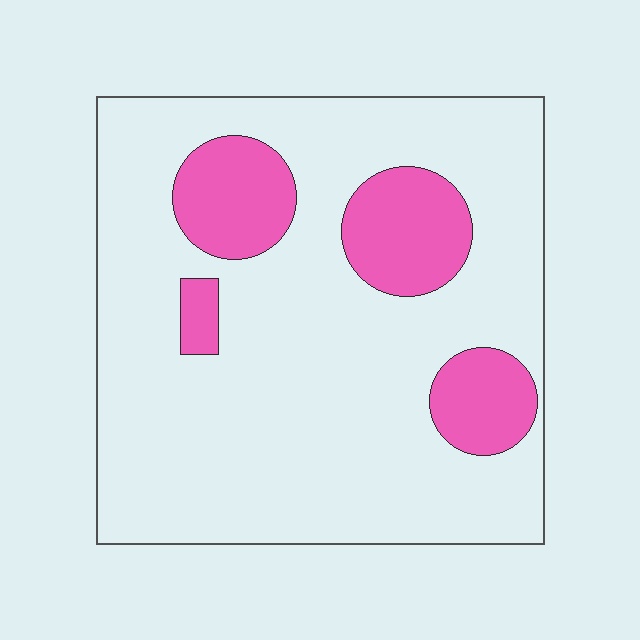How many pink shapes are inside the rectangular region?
4.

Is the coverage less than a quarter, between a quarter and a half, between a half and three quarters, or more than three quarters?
Less than a quarter.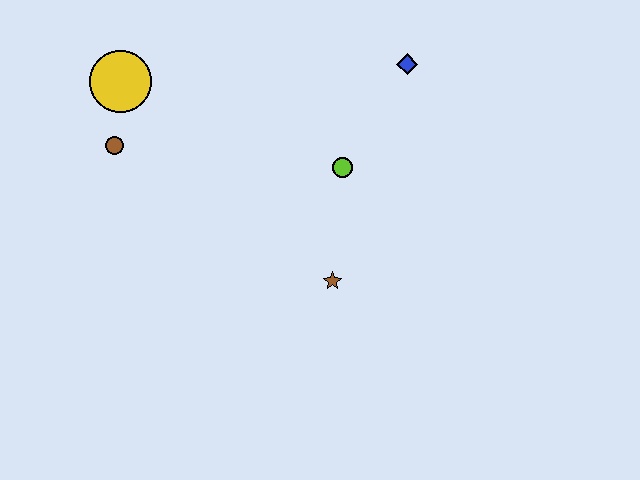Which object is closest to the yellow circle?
The brown circle is closest to the yellow circle.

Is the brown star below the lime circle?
Yes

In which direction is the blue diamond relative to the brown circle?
The blue diamond is to the right of the brown circle.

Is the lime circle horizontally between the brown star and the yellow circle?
No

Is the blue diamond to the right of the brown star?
Yes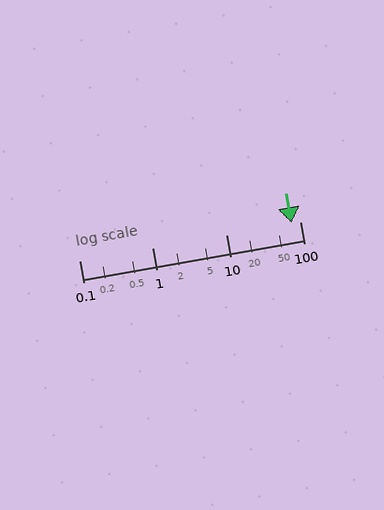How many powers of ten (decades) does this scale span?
The scale spans 3 decades, from 0.1 to 100.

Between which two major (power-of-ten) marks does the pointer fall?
The pointer is between 10 and 100.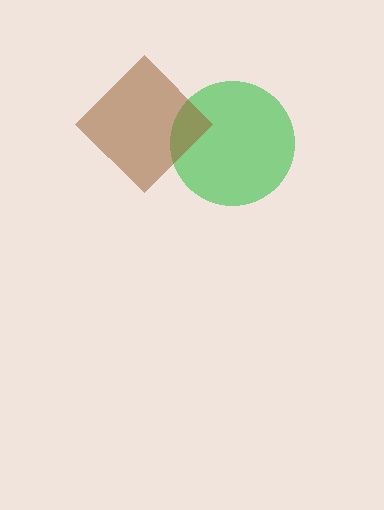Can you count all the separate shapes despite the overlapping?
Yes, there are 2 separate shapes.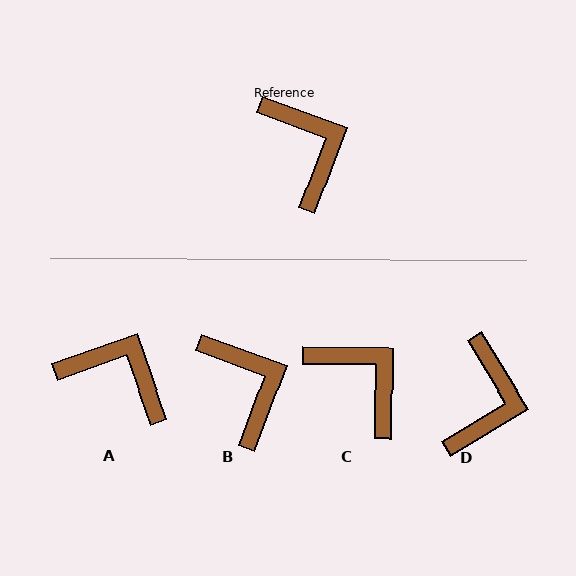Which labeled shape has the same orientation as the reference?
B.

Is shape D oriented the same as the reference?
No, it is off by about 38 degrees.